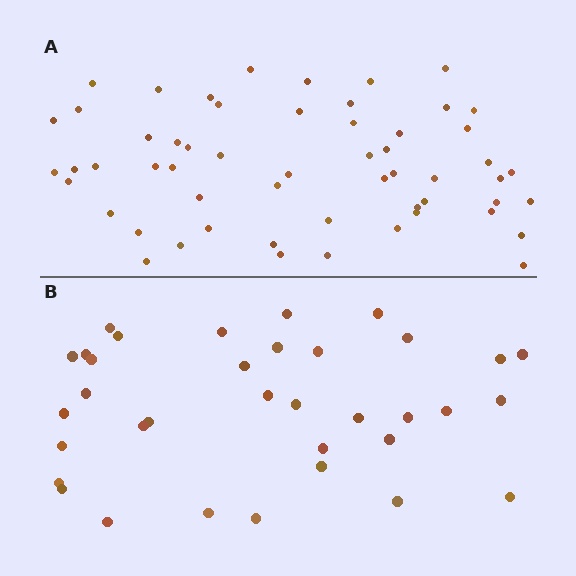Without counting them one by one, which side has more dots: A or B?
Region A (the top region) has more dots.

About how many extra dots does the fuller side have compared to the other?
Region A has approximately 20 more dots than region B.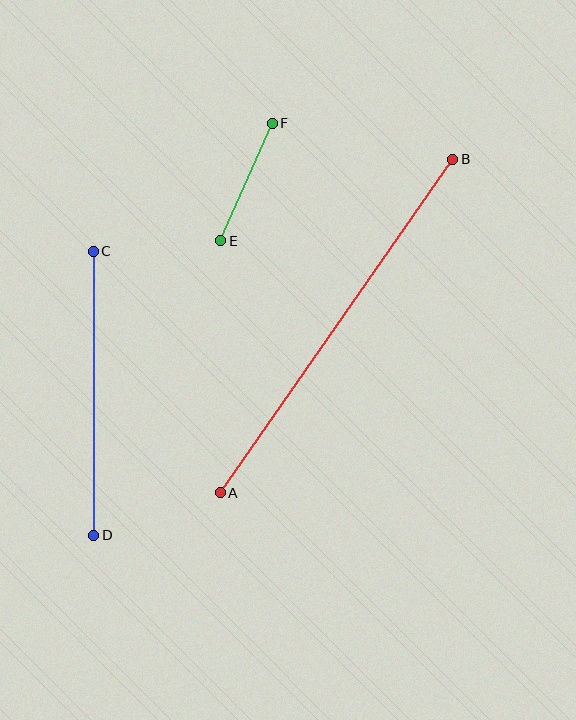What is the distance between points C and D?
The distance is approximately 284 pixels.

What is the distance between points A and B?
The distance is approximately 407 pixels.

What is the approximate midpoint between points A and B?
The midpoint is at approximately (337, 326) pixels.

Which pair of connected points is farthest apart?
Points A and B are farthest apart.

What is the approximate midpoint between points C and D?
The midpoint is at approximately (94, 393) pixels.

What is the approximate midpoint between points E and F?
The midpoint is at approximately (246, 182) pixels.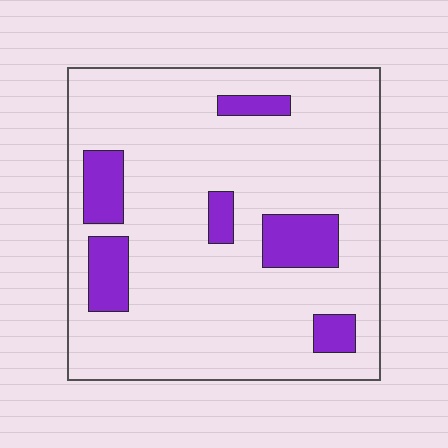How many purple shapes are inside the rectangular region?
6.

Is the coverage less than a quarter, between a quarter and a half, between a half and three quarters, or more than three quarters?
Less than a quarter.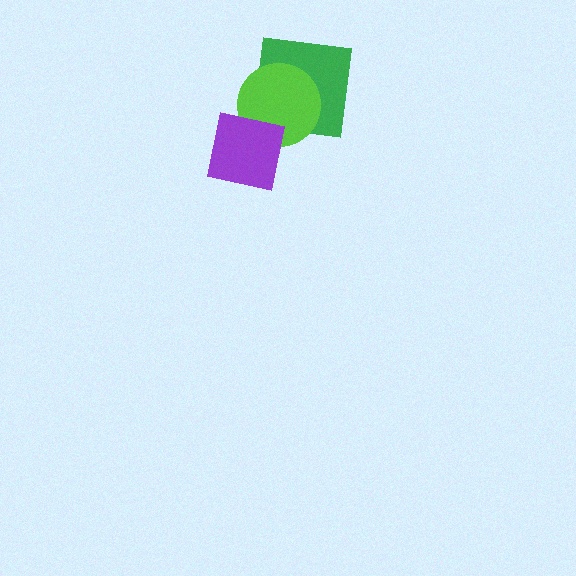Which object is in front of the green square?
The lime circle is in front of the green square.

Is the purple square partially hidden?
No, no other shape covers it.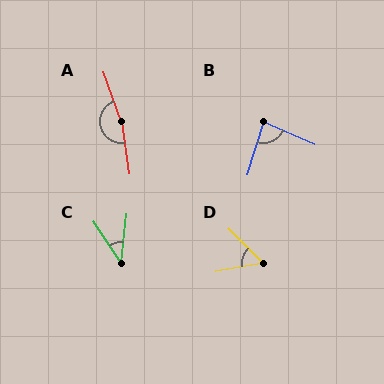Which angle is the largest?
A, at approximately 168 degrees.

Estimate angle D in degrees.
Approximately 55 degrees.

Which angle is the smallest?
C, at approximately 40 degrees.